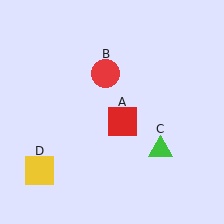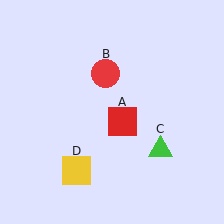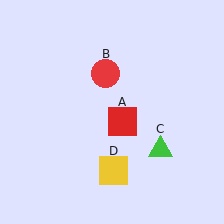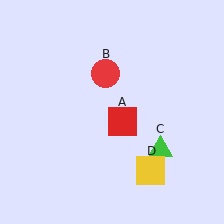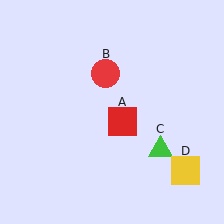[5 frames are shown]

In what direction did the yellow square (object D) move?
The yellow square (object D) moved right.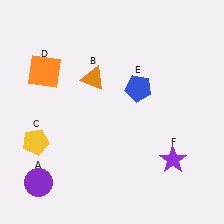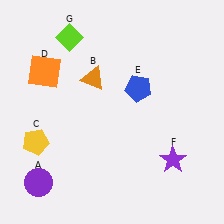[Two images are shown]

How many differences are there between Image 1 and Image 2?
There is 1 difference between the two images.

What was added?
A lime diamond (G) was added in Image 2.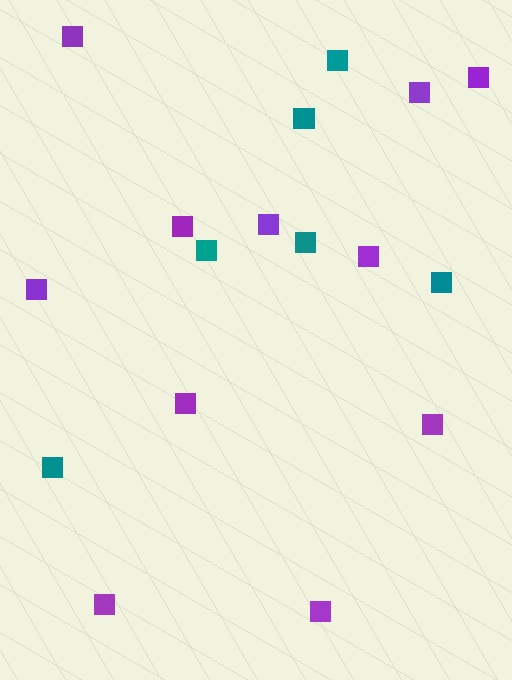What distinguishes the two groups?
There are 2 groups: one group of teal squares (6) and one group of purple squares (11).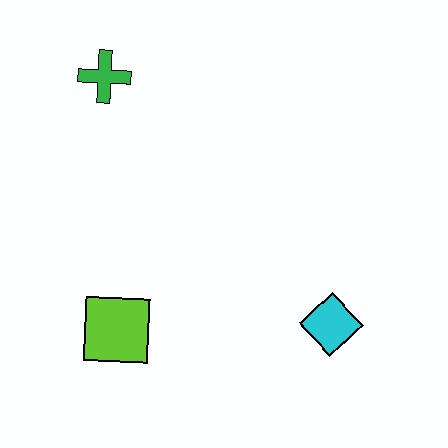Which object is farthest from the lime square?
The green cross is farthest from the lime square.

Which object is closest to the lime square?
The cyan diamond is closest to the lime square.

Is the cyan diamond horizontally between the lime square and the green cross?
No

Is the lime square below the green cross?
Yes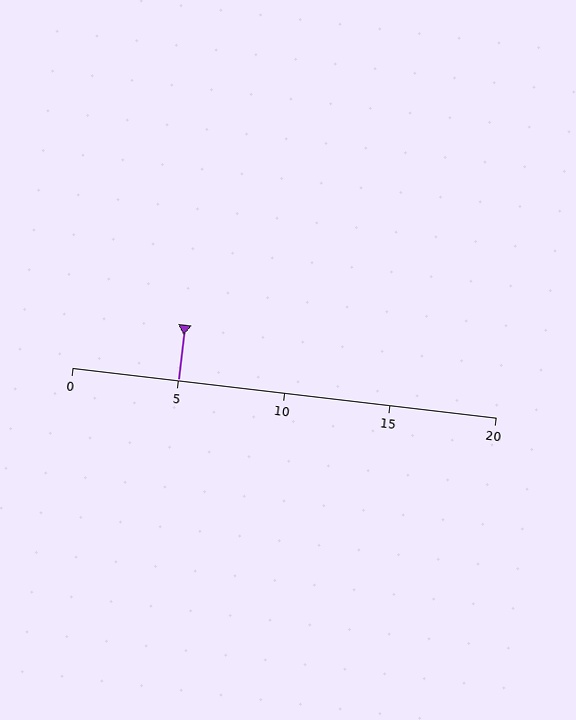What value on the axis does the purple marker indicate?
The marker indicates approximately 5.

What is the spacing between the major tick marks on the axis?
The major ticks are spaced 5 apart.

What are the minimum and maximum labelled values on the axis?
The axis runs from 0 to 20.